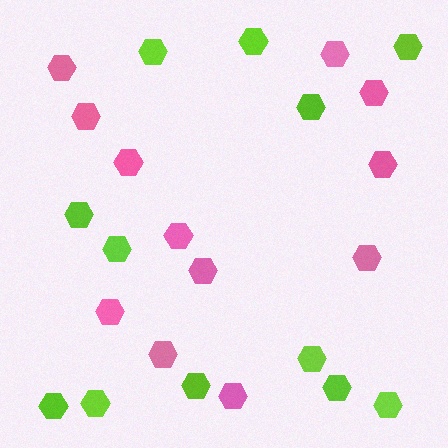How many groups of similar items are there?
There are 2 groups: one group of pink hexagons (12) and one group of lime hexagons (12).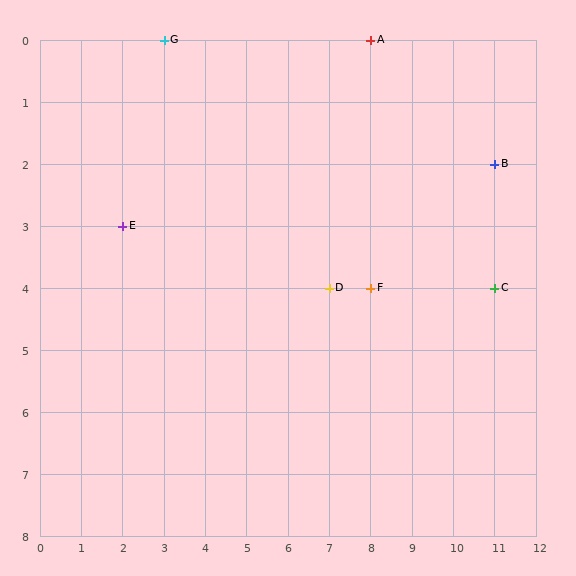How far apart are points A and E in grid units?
Points A and E are 6 columns and 3 rows apart (about 6.7 grid units diagonally).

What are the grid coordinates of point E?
Point E is at grid coordinates (2, 3).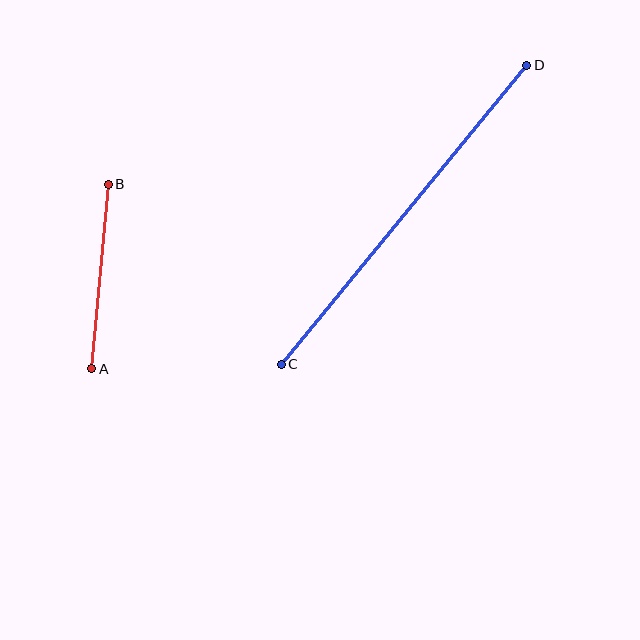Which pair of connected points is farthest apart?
Points C and D are farthest apart.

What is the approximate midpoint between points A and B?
The midpoint is at approximately (100, 276) pixels.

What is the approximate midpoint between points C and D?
The midpoint is at approximately (404, 215) pixels.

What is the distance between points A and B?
The distance is approximately 185 pixels.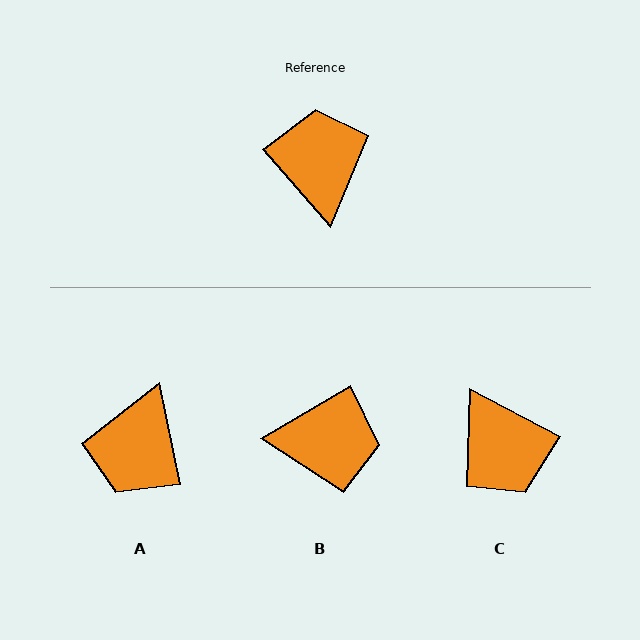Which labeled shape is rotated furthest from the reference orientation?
C, about 159 degrees away.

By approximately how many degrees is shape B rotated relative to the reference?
Approximately 101 degrees clockwise.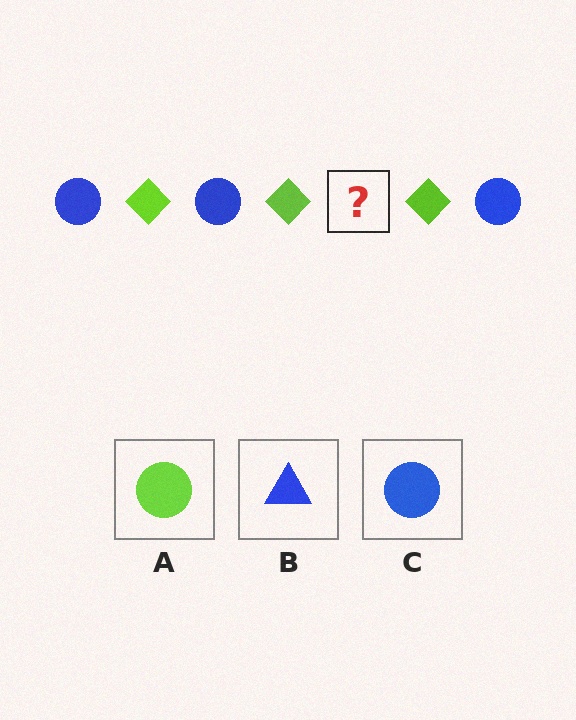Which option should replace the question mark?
Option C.